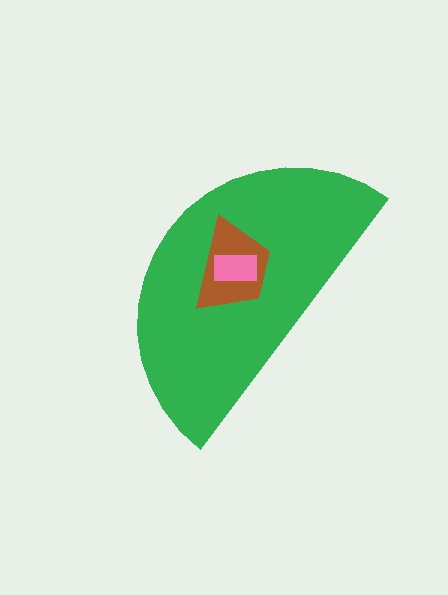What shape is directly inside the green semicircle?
The brown trapezoid.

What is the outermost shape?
The green semicircle.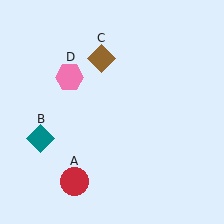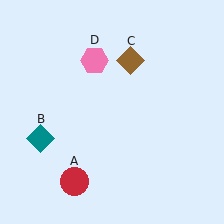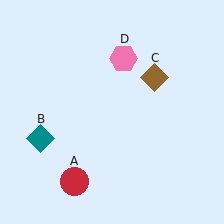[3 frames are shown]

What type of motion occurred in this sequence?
The brown diamond (object C), pink hexagon (object D) rotated clockwise around the center of the scene.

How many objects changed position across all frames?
2 objects changed position: brown diamond (object C), pink hexagon (object D).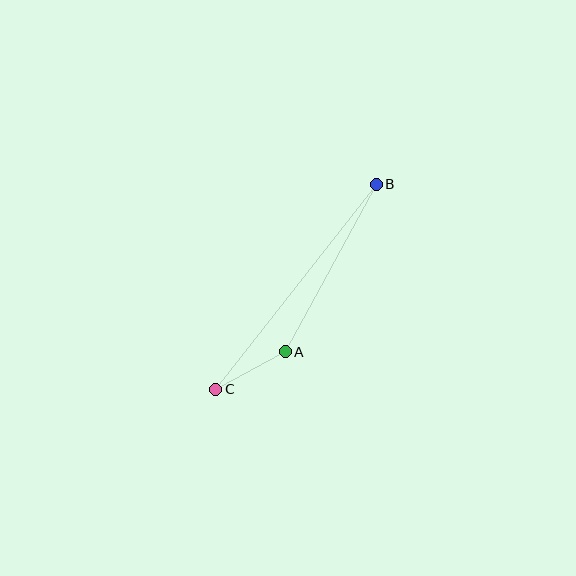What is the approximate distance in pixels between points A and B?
The distance between A and B is approximately 191 pixels.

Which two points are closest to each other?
Points A and C are closest to each other.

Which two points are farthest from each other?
Points B and C are farthest from each other.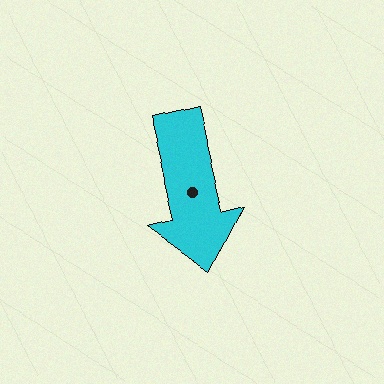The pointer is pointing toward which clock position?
Roughly 6 o'clock.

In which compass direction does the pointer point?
South.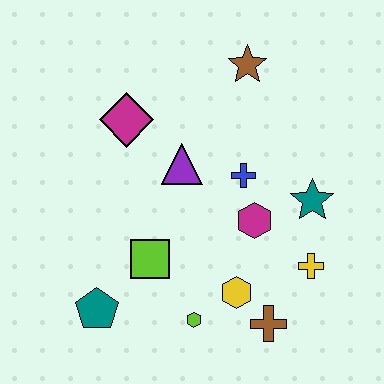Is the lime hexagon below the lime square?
Yes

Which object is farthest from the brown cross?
The brown star is farthest from the brown cross.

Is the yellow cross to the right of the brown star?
Yes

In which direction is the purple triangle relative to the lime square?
The purple triangle is above the lime square.